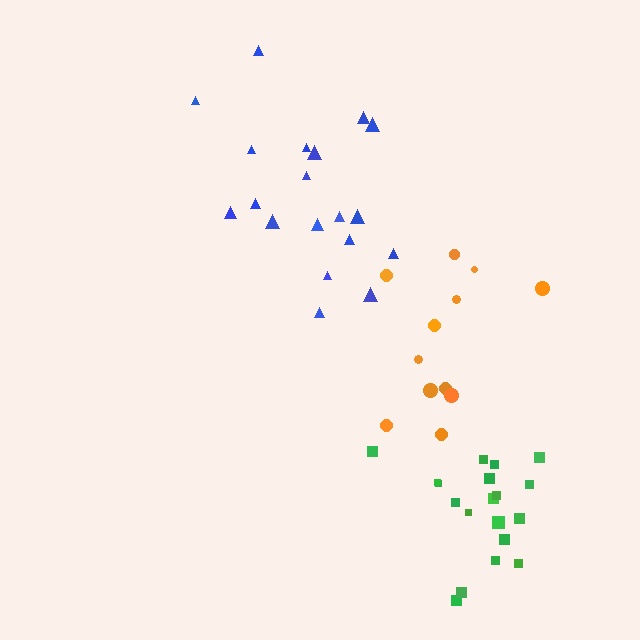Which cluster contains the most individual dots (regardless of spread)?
Green (19).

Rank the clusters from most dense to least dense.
green, blue, orange.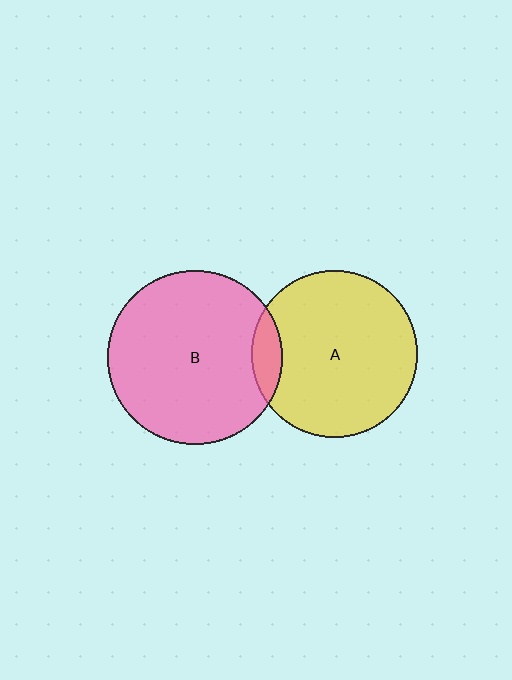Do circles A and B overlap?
Yes.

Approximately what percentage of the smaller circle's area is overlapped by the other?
Approximately 10%.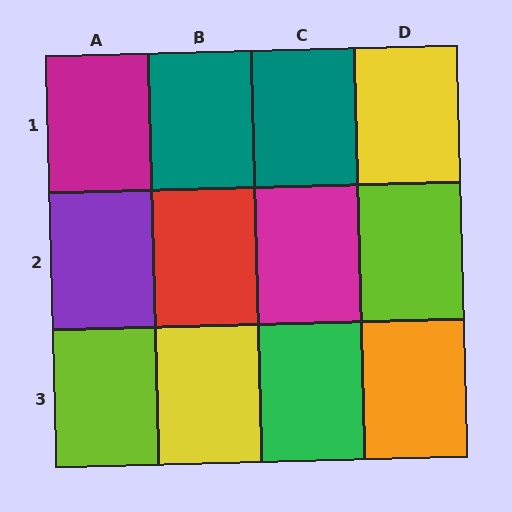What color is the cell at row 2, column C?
Magenta.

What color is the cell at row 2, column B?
Red.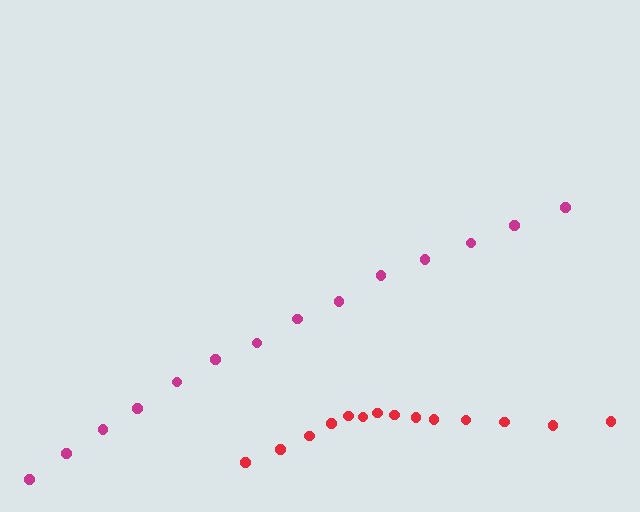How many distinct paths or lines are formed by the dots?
There are 2 distinct paths.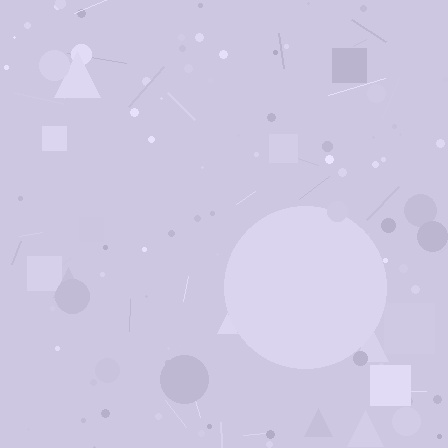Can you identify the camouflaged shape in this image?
The camouflaged shape is a circle.